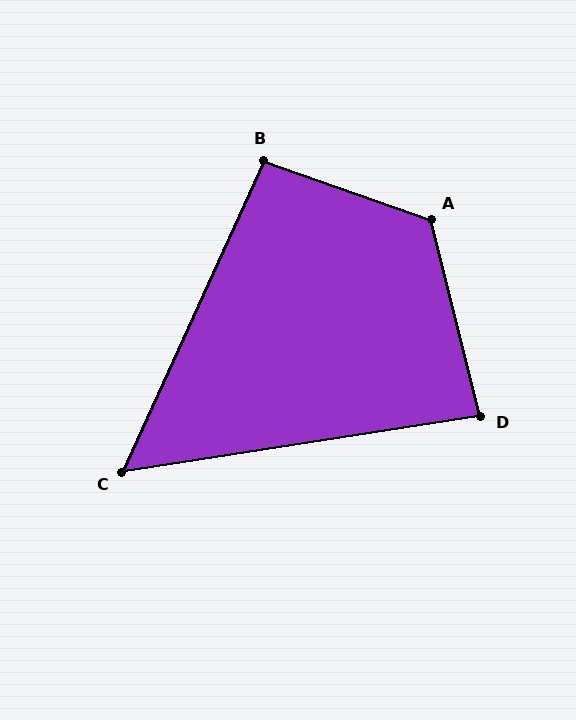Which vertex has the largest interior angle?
A, at approximately 123 degrees.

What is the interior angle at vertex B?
Approximately 95 degrees (obtuse).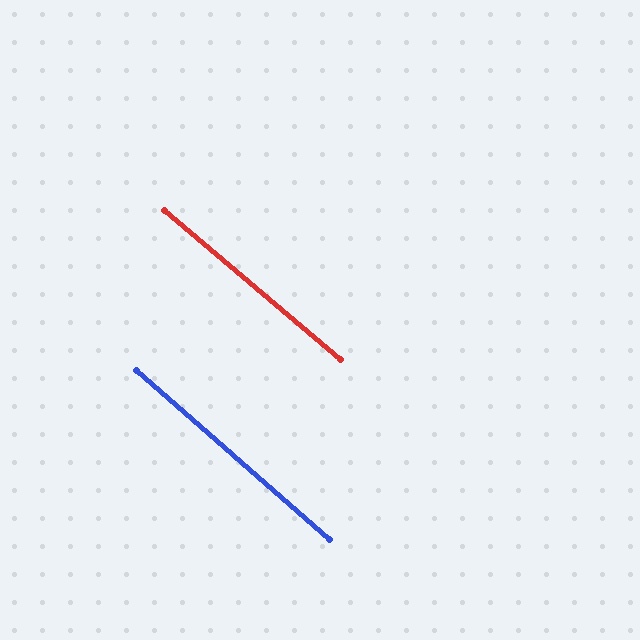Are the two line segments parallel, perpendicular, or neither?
Parallel — their directions differ by only 1.1°.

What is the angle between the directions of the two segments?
Approximately 1 degree.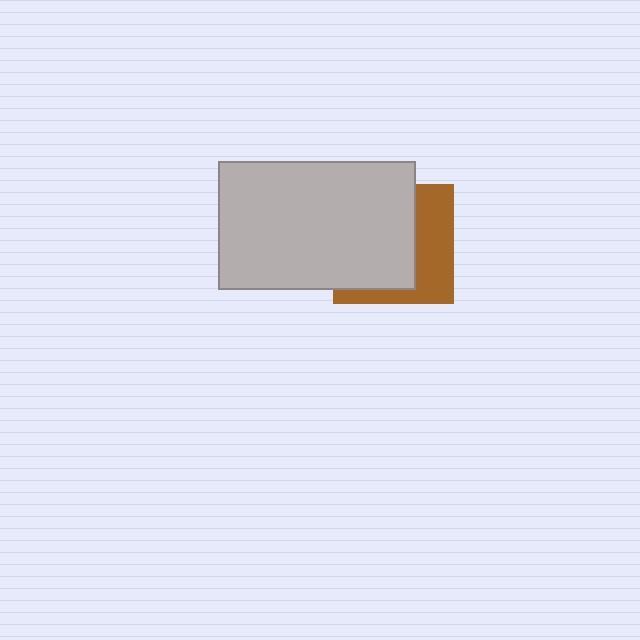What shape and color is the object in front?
The object in front is a light gray rectangle.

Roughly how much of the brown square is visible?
A small part of it is visible (roughly 40%).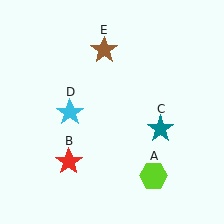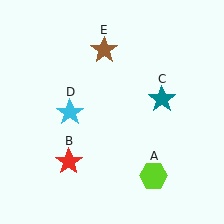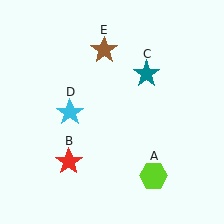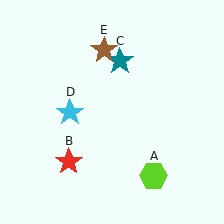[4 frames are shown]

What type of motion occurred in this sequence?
The teal star (object C) rotated counterclockwise around the center of the scene.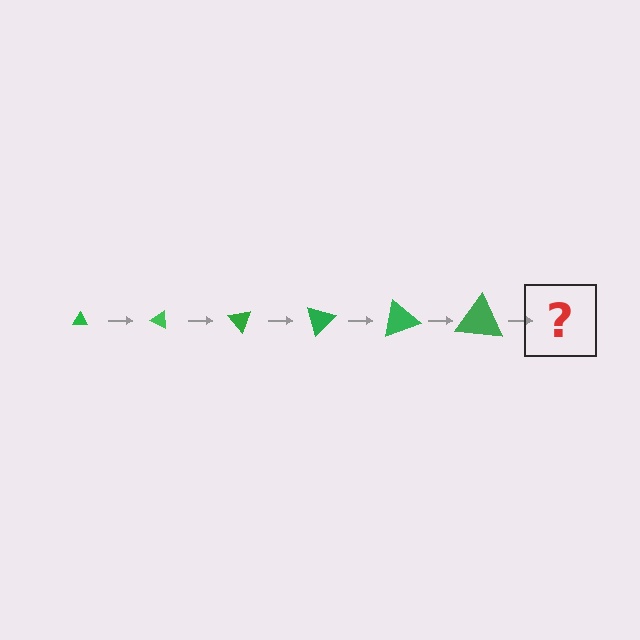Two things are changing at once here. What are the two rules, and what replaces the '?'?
The two rules are that the triangle grows larger each step and it rotates 25 degrees each step. The '?' should be a triangle, larger than the previous one and rotated 150 degrees from the start.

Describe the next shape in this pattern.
It should be a triangle, larger than the previous one and rotated 150 degrees from the start.